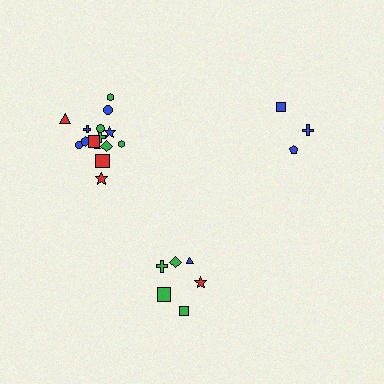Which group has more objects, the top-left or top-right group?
The top-left group.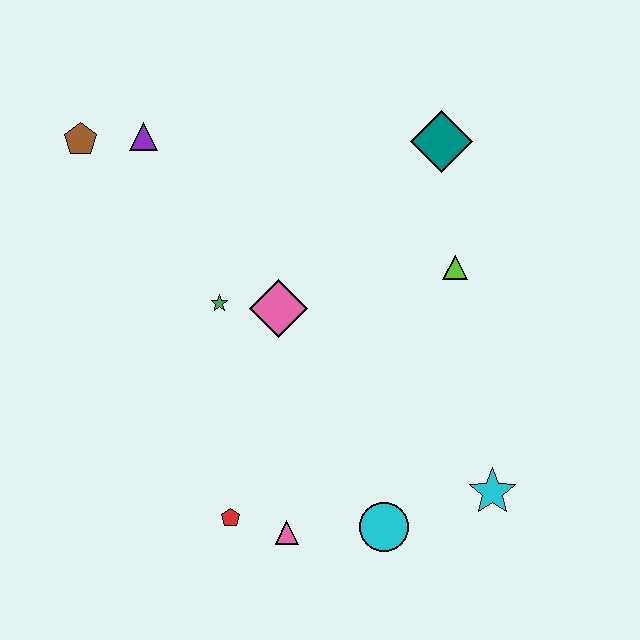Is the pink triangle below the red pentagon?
Yes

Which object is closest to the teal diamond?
The lime triangle is closest to the teal diamond.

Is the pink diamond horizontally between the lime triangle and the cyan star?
No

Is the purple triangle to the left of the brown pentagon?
No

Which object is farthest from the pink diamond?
The cyan star is farthest from the pink diamond.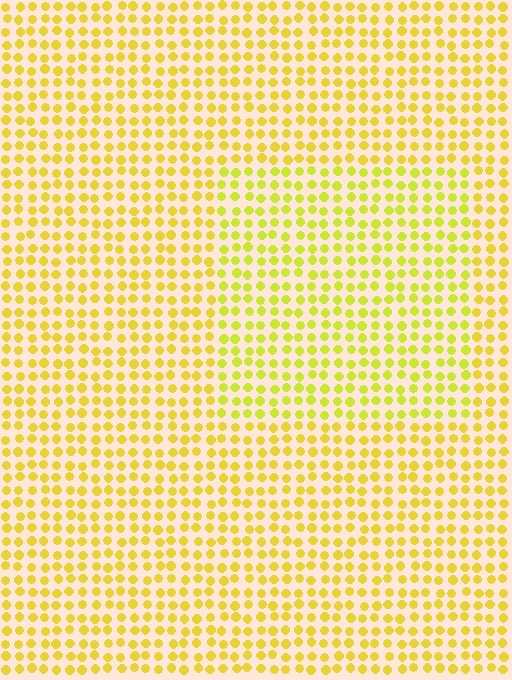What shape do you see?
I see a rectangle.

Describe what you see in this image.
The image is filled with small yellow elements in a uniform arrangement. A rectangle-shaped region is visible where the elements are tinted to a slightly different hue, forming a subtle color boundary.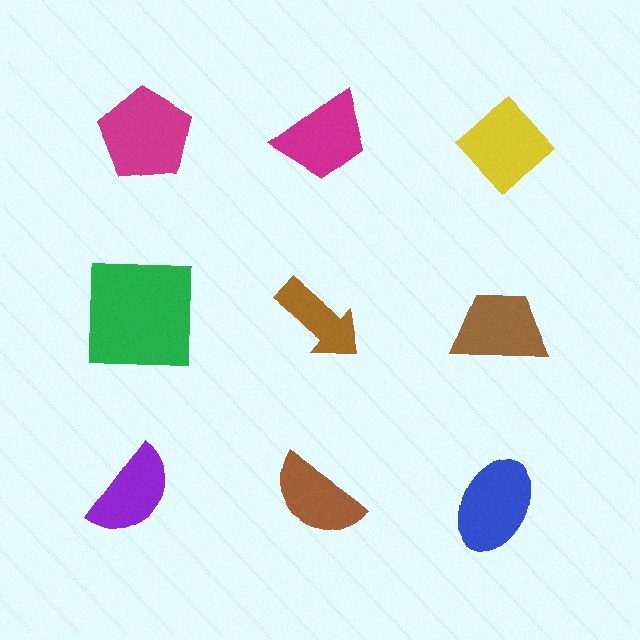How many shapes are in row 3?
3 shapes.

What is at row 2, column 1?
A green square.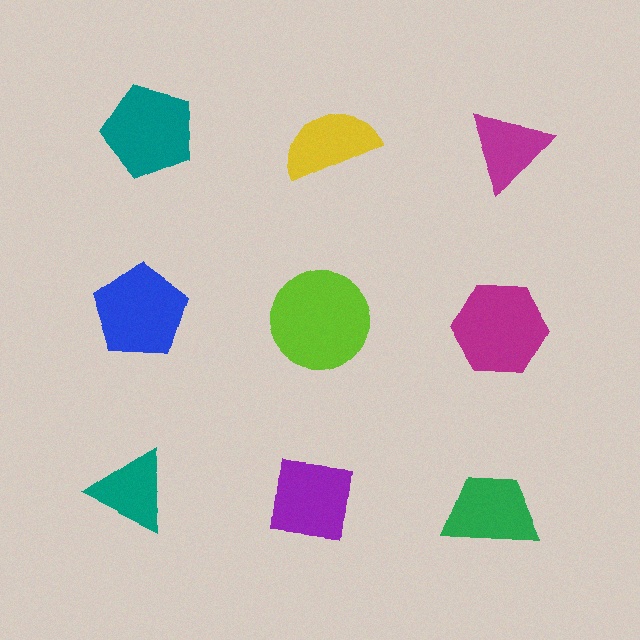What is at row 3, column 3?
A green trapezoid.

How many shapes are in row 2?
3 shapes.